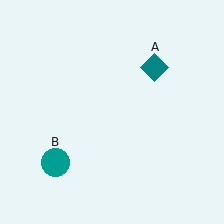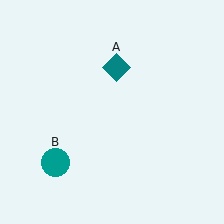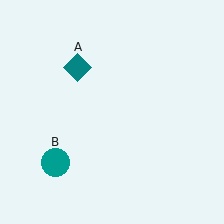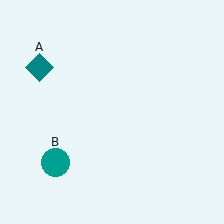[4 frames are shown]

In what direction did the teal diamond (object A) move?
The teal diamond (object A) moved left.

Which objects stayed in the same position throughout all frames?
Teal circle (object B) remained stationary.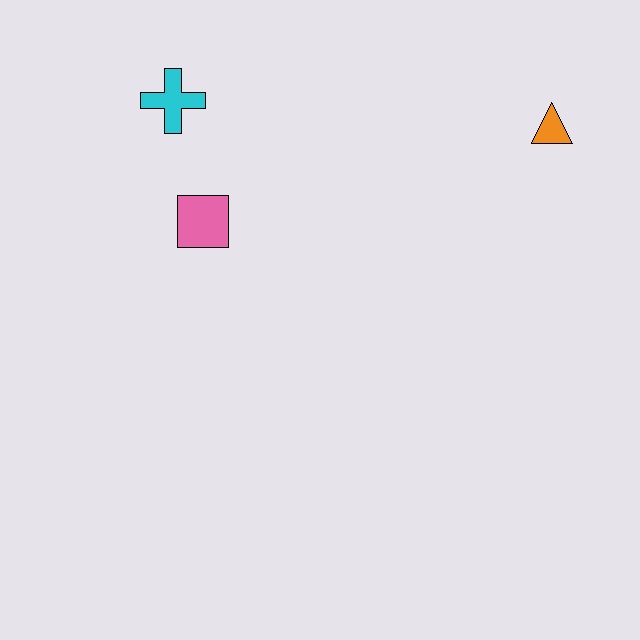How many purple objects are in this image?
There are no purple objects.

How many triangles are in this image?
There is 1 triangle.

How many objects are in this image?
There are 3 objects.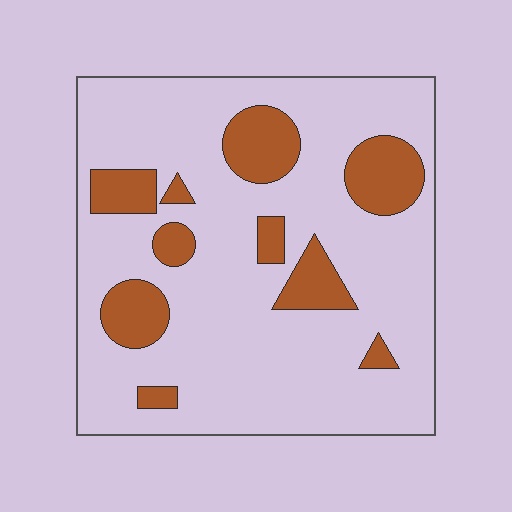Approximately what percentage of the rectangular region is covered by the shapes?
Approximately 20%.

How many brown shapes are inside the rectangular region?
10.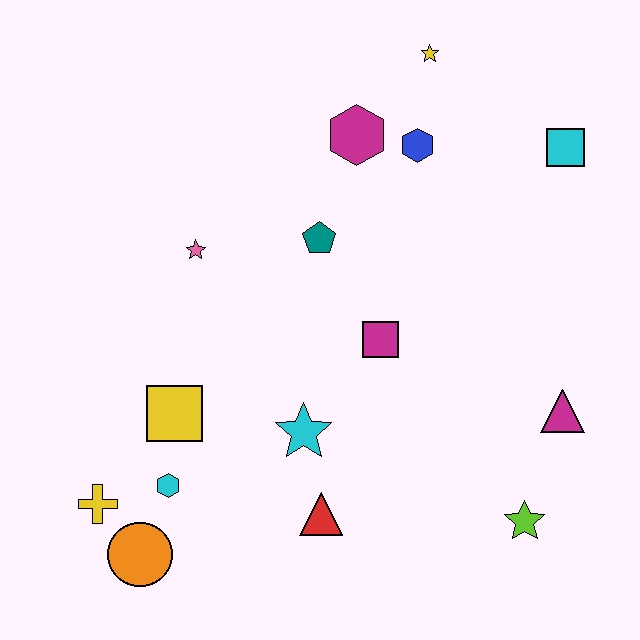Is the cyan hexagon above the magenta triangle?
No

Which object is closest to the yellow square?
The cyan hexagon is closest to the yellow square.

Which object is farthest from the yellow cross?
The cyan square is farthest from the yellow cross.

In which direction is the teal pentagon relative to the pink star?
The teal pentagon is to the right of the pink star.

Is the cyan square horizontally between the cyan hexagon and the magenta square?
No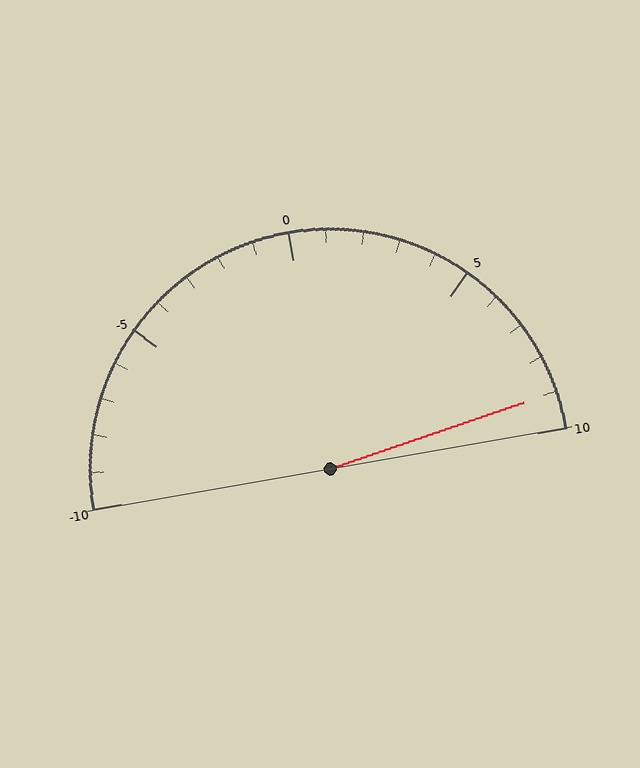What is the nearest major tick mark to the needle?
The nearest major tick mark is 10.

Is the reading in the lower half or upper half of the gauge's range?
The reading is in the upper half of the range (-10 to 10).